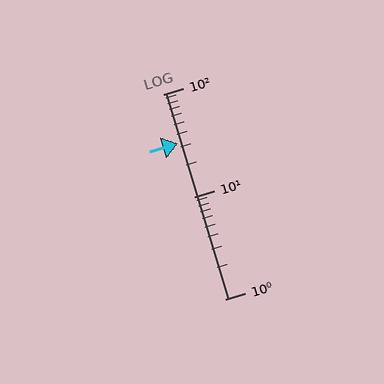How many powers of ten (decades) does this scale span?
The scale spans 2 decades, from 1 to 100.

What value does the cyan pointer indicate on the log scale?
The pointer indicates approximately 33.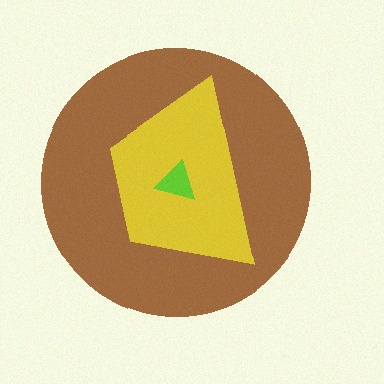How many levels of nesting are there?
3.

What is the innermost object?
The lime triangle.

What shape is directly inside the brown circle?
The yellow trapezoid.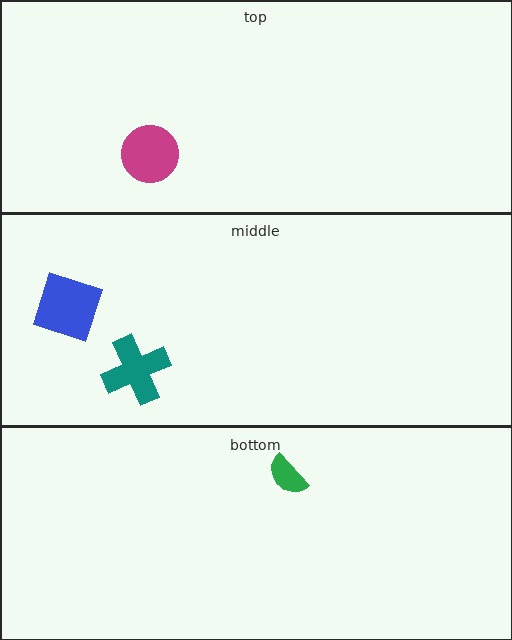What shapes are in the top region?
The magenta circle.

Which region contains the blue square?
The middle region.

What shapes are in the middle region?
The teal cross, the blue square.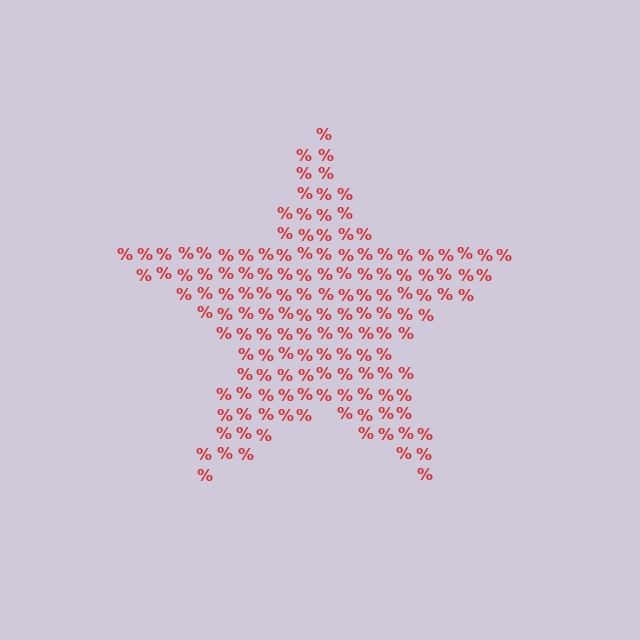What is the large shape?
The large shape is a star.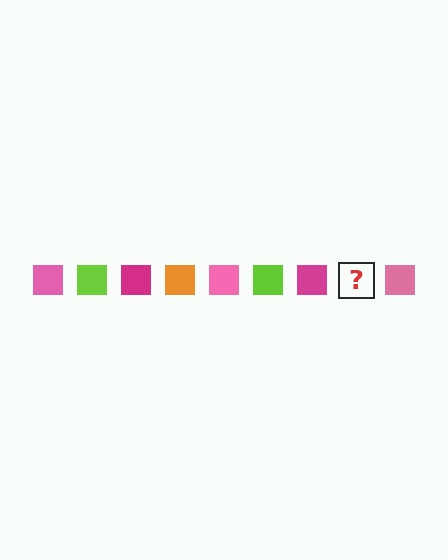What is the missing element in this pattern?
The missing element is an orange square.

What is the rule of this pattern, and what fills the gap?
The rule is that the pattern cycles through pink, lime, magenta, orange squares. The gap should be filled with an orange square.